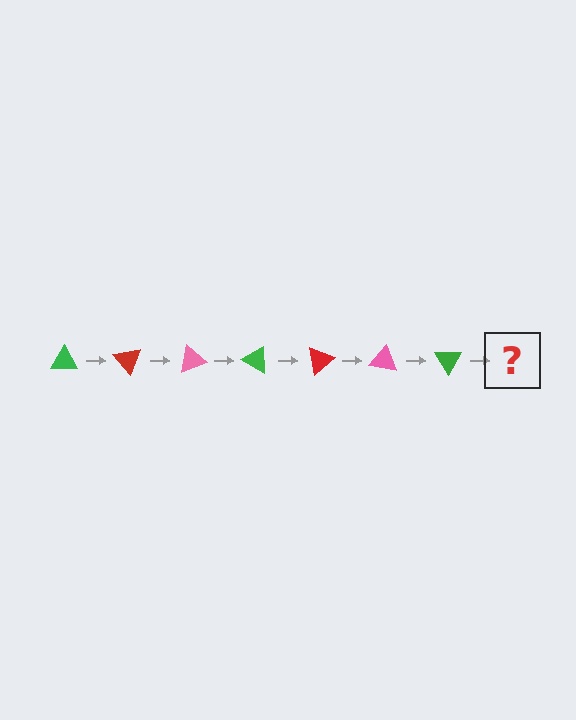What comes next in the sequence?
The next element should be a red triangle, rotated 350 degrees from the start.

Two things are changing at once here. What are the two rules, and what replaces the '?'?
The two rules are that it rotates 50 degrees each step and the color cycles through green, red, and pink. The '?' should be a red triangle, rotated 350 degrees from the start.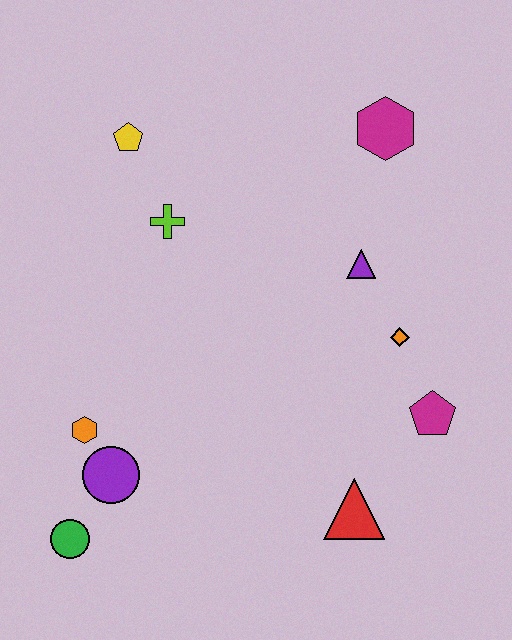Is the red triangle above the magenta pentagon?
No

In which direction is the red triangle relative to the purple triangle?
The red triangle is below the purple triangle.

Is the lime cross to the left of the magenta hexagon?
Yes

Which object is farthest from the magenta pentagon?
The yellow pentagon is farthest from the magenta pentagon.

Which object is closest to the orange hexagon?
The purple circle is closest to the orange hexagon.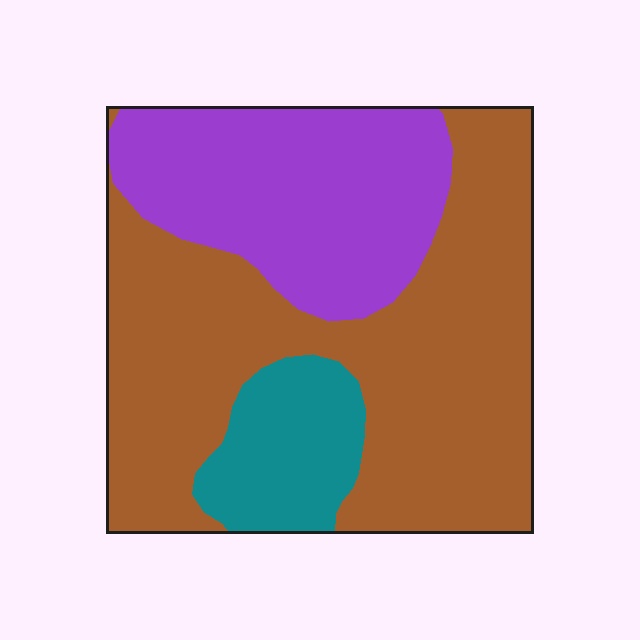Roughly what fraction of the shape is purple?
Purple takes up about one third (1/3) of the shape.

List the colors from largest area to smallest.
From largest to smallest: brown, purple, teal.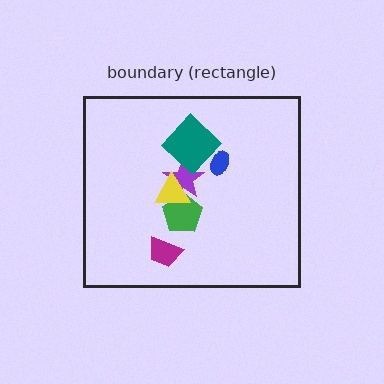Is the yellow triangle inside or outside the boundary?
Inside.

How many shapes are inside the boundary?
6 inside, 0 outside.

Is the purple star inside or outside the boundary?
Inside.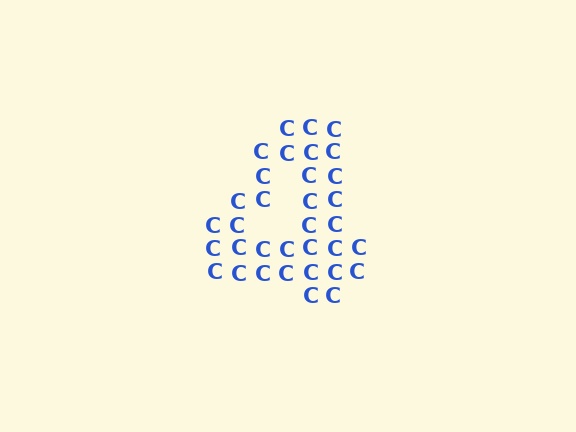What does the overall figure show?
The overall figure shows the digit 4.